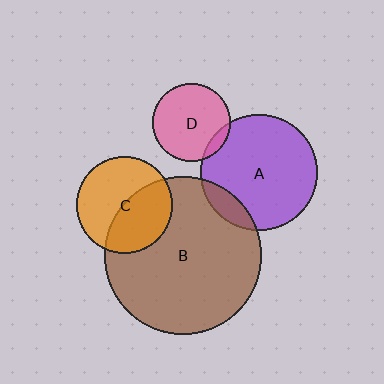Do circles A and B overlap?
Yes.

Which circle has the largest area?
Circle B (brown).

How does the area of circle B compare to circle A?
Approximately 1.8 times.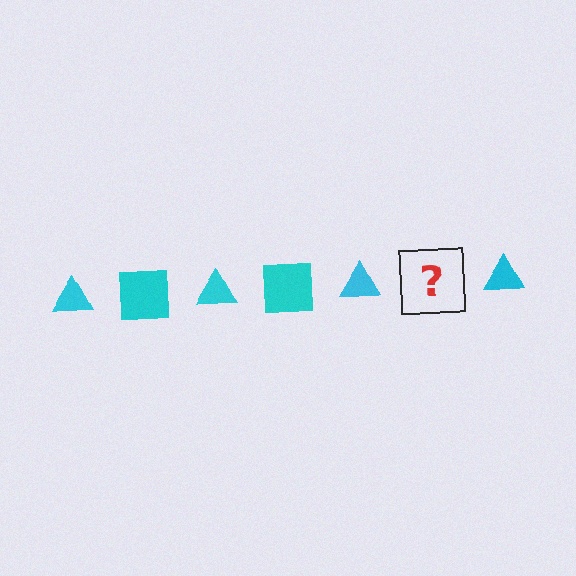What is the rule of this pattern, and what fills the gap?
The rule is that the pattern cycles through triangle, square shapes in cyan. The gap should be filled with a cyan square.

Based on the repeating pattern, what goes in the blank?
The blank should be a cyan square.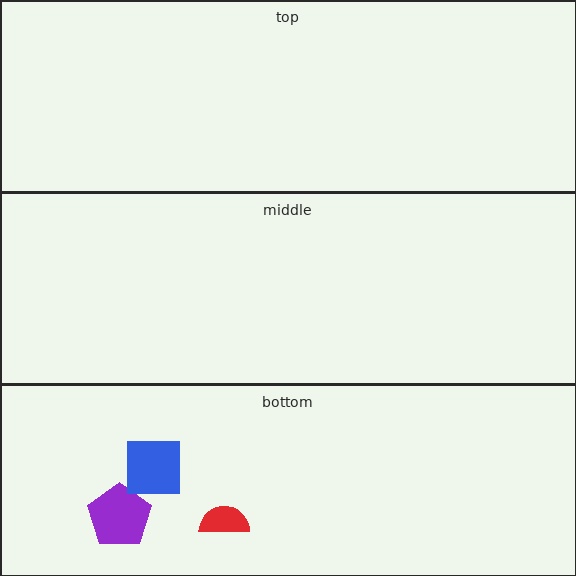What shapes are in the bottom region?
The purple pentagon, the blue square, the red semicircle.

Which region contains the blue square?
The bottom region.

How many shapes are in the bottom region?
3.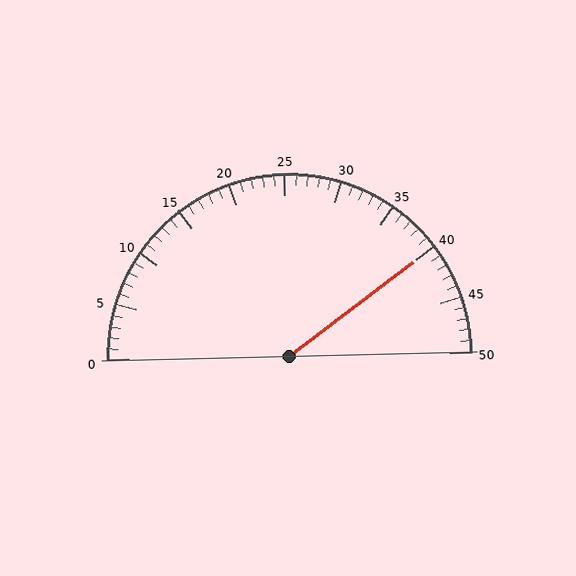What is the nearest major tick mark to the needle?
The nearest major tick mark is 40.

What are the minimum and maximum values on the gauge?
The gauge ranges from 0 to 50.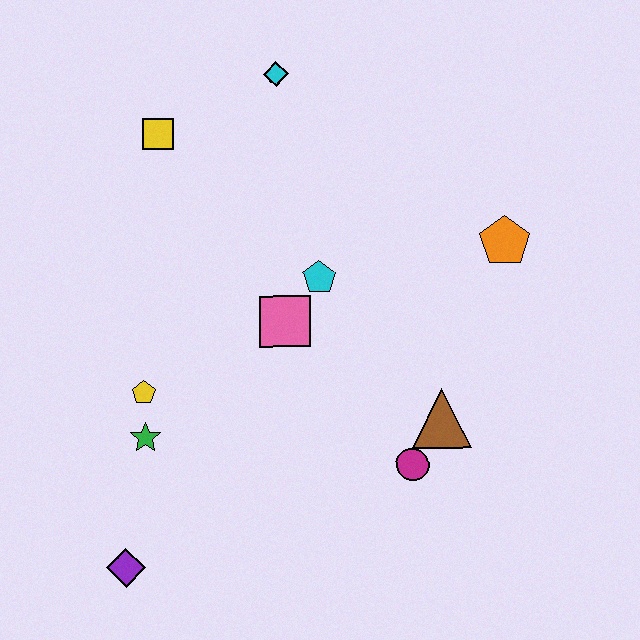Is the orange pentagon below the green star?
No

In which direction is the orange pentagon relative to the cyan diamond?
The orange pentagon is to the right of the cyan diamond.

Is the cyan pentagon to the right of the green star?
Yes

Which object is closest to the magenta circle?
The brown triangle is closest to the magenta circle.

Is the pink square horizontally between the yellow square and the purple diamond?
No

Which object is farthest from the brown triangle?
The yellow square is farthest from the brown triangle.